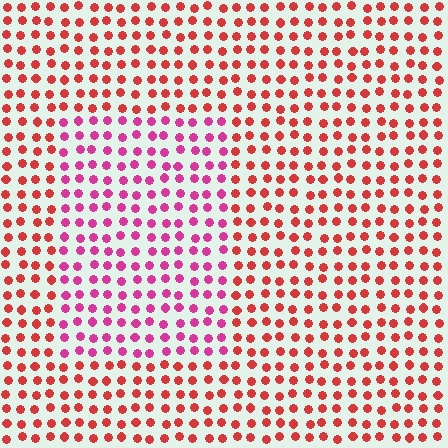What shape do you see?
I see a rectangle.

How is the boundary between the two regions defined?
The boundary is defined purely by a slight shift in hue (about 36 degrees). Spacing, size, and orientation are identical on both sides.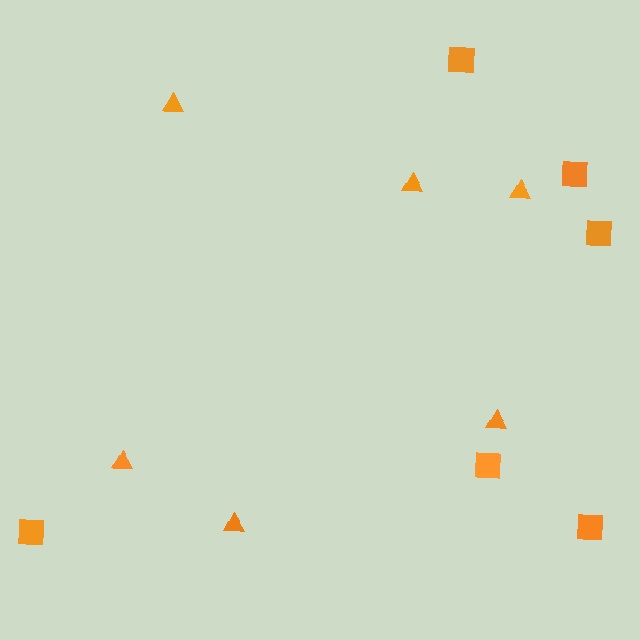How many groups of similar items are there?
There are 2 groups: one group of triangles (6) and one group of squares (6).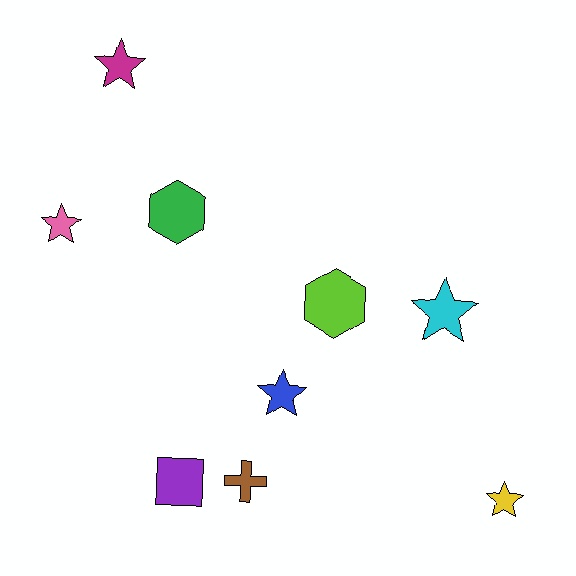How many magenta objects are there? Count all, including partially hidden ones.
There is 1 magenta object.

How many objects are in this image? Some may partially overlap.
There are 9 objects.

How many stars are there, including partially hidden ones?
There are 5 stars.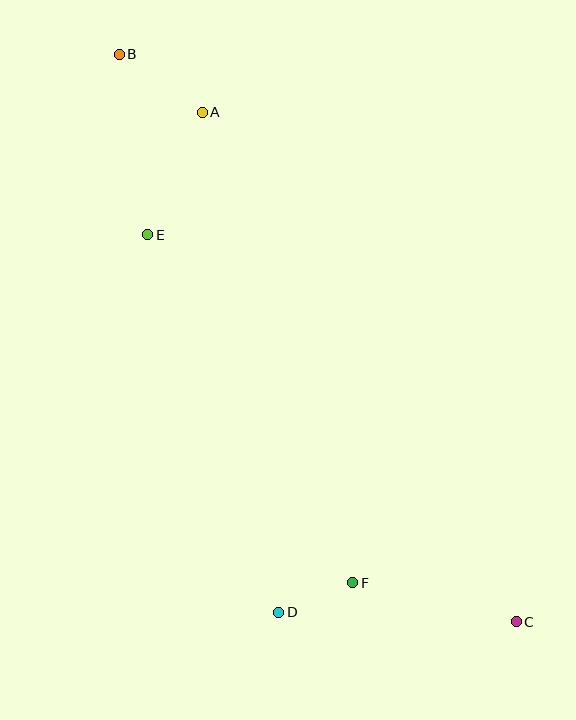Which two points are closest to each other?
Points D and F are closest to each other.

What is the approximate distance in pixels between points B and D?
The distance between B and D is approximately 580 pixels.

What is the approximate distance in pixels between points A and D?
The distance between A and D is approximately 506 pixels.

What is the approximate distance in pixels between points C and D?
The distance between C and D is approximately 238 pixels.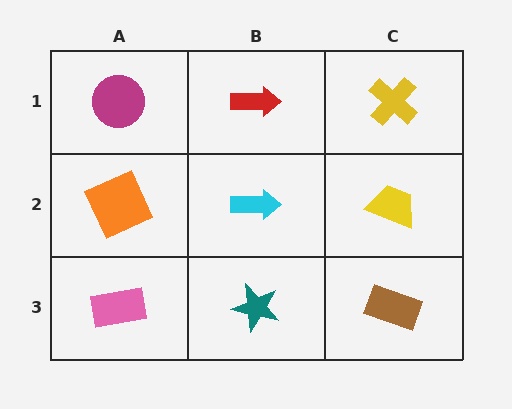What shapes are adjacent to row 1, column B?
A cyan arrow (row 2, column B), a magenta circle (row 1, column A), a yellow cross (row 1, column C).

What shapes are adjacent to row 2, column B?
A red arrow (row 1, column B), a teal star (row 3, column B), an orange square (row 2, column A), a yellow trapezoid (row 2, column C).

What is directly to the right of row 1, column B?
A yellow cross.